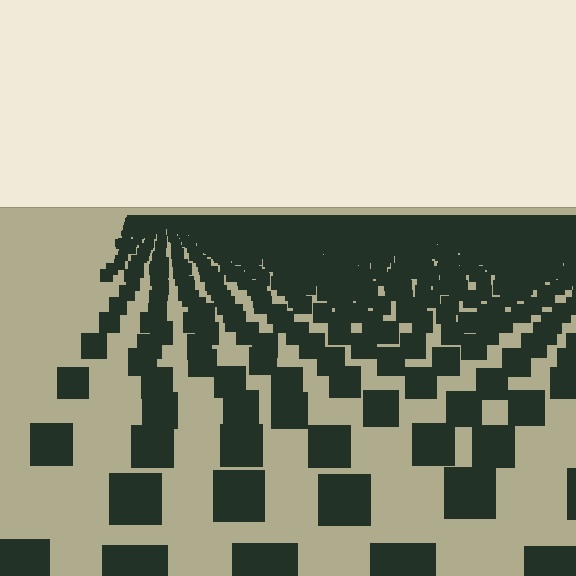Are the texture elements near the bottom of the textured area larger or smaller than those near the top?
Larger. Near the bottom, elements are closer to the viewer and appear at a bigger on-screen size.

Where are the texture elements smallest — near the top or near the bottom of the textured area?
Near the top.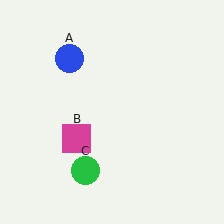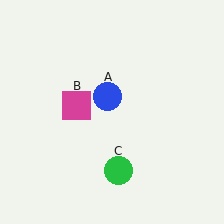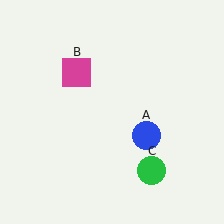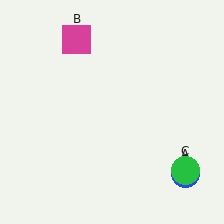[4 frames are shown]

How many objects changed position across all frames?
3 objects changed position: blue circle (object A), magenta square (object B), green circle (object C).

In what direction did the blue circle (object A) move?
The blue circle (object A) moved down and to the right.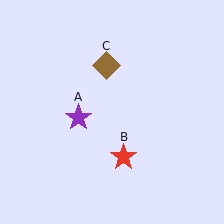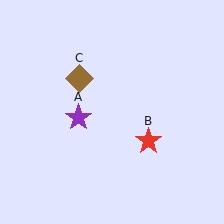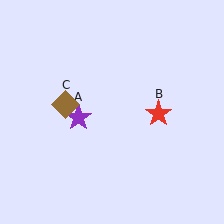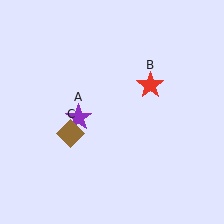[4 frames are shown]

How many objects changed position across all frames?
2 objects changed position: red star (object B), brown diamond (object C).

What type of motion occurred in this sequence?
The red star (object B), brown diamond (object C) rotated counterclockwise around the center of the scene.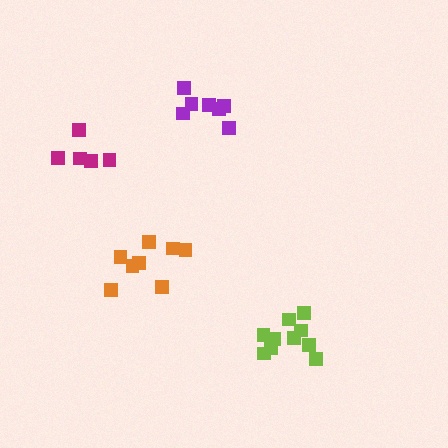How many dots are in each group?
Group 1: 7 dots, Group 2: 10 dots, Group 3: 5 dots, Group 4: 8 dots (30 total).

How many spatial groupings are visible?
There are 4 spatial groupings.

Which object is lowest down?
The lime cluster is bottommost.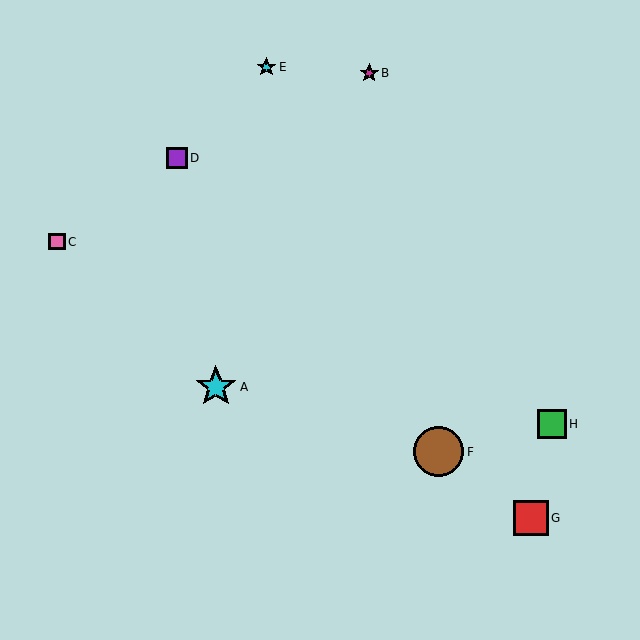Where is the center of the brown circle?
The center of the brown circle is at (439, 452).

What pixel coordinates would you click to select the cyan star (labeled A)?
Click at (216, 387) to select the cyan star A.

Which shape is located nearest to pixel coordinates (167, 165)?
The purple square (labeled D) at (177, 158) is nearest to that location.